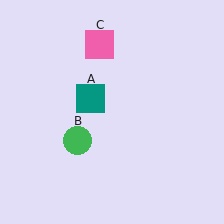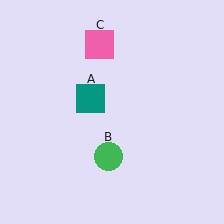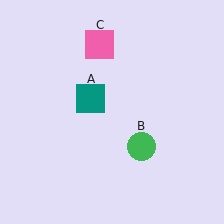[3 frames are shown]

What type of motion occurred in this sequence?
The green circle (object B) rotated counterclockwise around the center of the scene.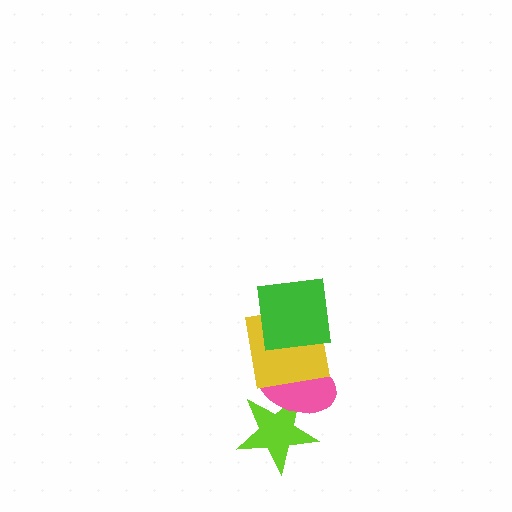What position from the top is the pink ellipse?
The pink ellipse is 3rd from the top.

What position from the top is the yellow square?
The yellow square is 2nd from the top.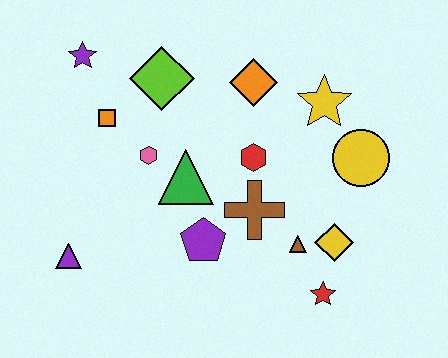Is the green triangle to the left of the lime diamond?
No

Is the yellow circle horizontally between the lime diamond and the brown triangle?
No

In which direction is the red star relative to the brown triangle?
The red star is below the brown triangle.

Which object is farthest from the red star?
The purple star is farthest from the red star.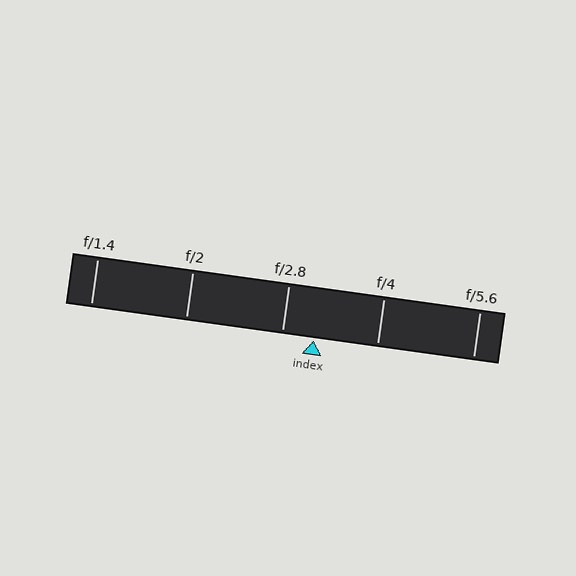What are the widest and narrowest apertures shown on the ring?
The widest aperture shown is f/1.4 and the narrowest is f/5.6.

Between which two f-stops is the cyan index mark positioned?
The index mark is between f/2.8 and f/4.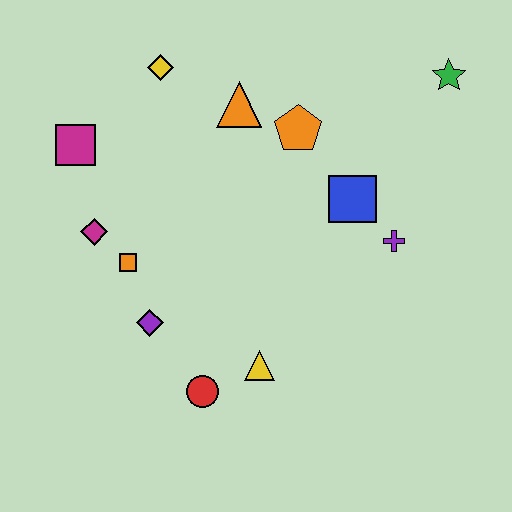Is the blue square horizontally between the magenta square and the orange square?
No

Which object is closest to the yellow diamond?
The orange triangle is closest to the yellow diamond.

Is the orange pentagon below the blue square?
No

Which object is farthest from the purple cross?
The magenta square is farthest from the purple cross.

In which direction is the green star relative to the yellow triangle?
The green star is above the yellow triangle.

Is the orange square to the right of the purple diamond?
No